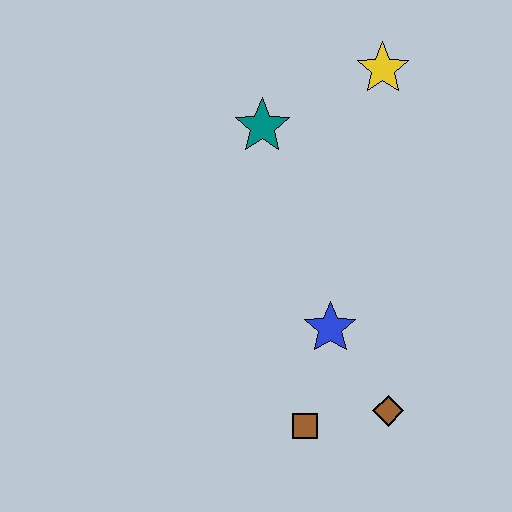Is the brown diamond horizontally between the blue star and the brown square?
No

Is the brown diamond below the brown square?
No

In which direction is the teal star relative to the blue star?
The teal star is above the blue star.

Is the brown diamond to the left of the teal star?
No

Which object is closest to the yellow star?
The teal star is closest to the yellow star.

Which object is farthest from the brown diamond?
The yellow star is farthest from the brown diamond.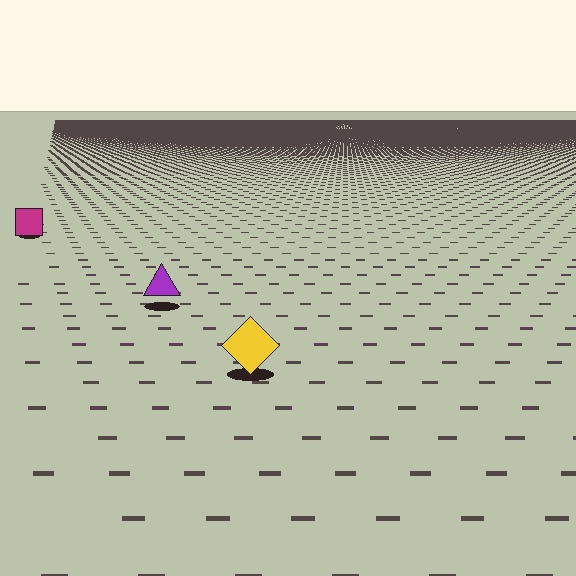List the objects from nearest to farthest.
From nearest to farthest: the yellow diamond, the purple triangle, the magenta square.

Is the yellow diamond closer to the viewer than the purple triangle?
Yes. The yellow diamond is closer — you can tell from the texture gradient: the ground texture is coarser near it.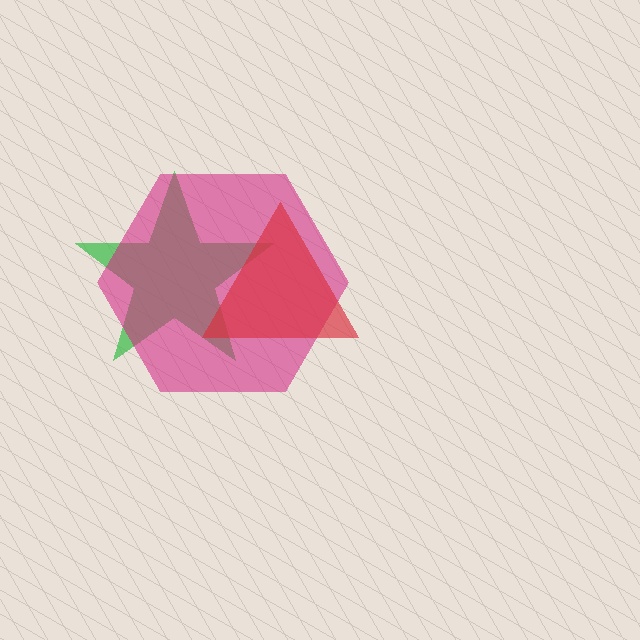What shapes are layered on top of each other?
The layered shapes are: a green star, a magenta hexagon, a red triangle.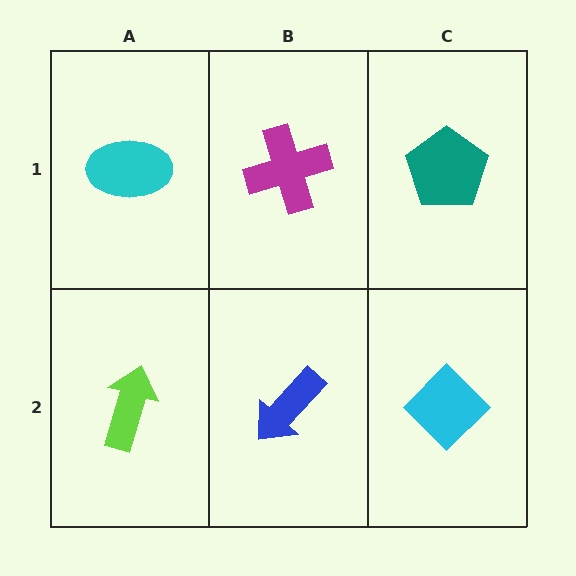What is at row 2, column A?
A lime arrow.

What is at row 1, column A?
A cyan ellipse.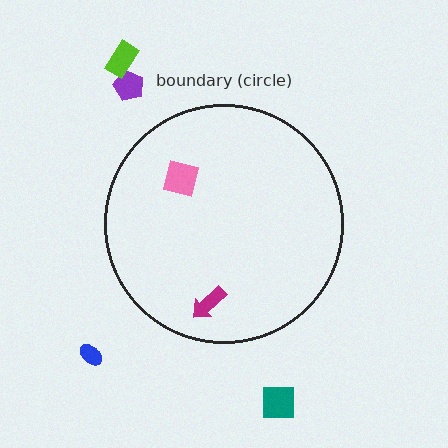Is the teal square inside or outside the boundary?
Outside.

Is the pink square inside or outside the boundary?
Inside.